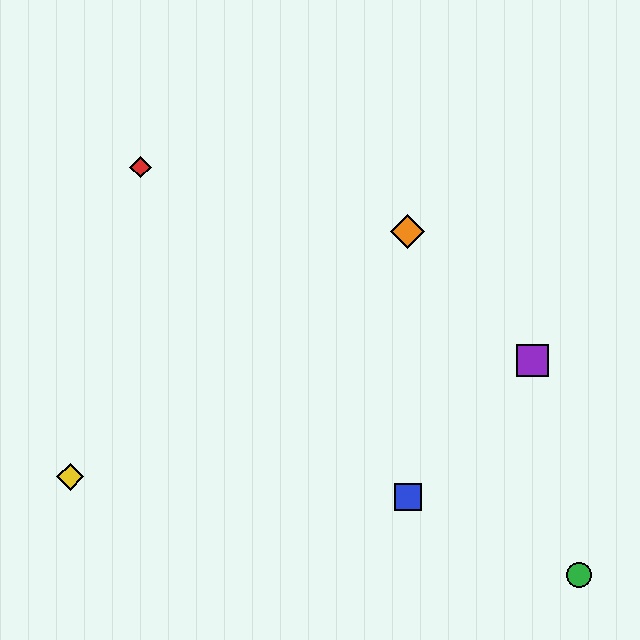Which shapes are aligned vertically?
The blue square, the orange diamond are aligned vertically.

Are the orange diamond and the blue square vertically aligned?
Yes, both are at x≈408.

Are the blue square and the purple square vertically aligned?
No, the blue square is at x≈408 and the purple square is at x≈533.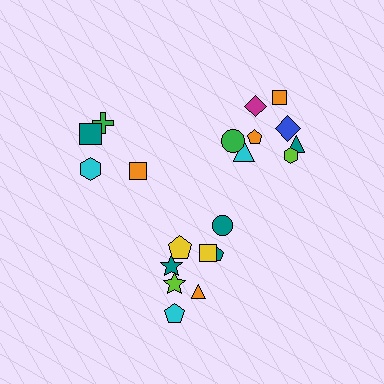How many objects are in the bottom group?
There are 8 objects.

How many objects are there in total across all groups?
There are 20 objects.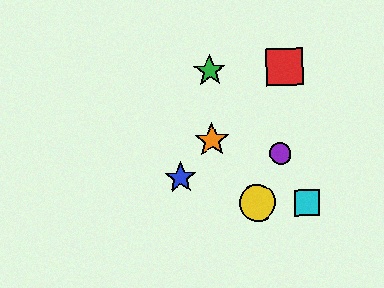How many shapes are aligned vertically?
2 shapes (the green star, the orange star) are aligned vertically.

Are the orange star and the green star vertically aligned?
Yes, both are at x≈212.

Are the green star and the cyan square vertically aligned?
No, the green star is at x≈210 and the cyan square is at x≈307.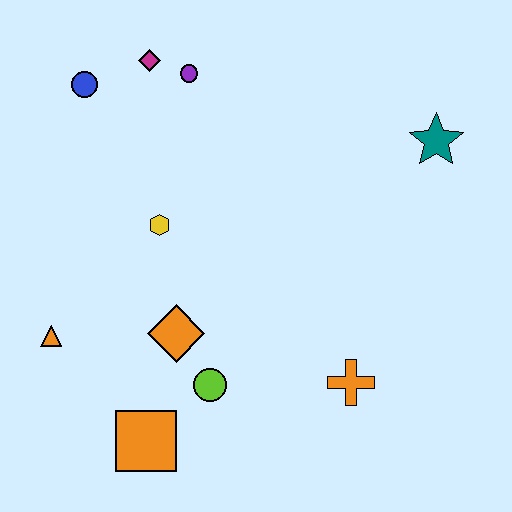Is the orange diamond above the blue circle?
No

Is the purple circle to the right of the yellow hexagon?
Yes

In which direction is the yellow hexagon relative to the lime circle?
The yellow hexagon is above the lime circle.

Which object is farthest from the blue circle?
The orange cross is farthest from the blue circle.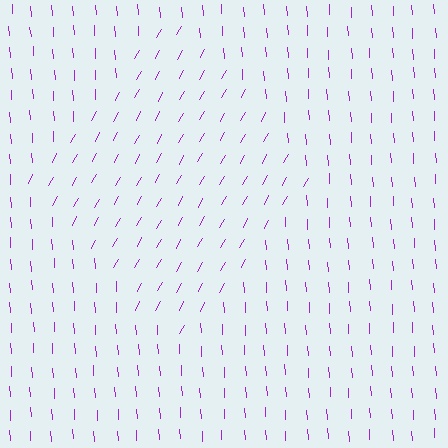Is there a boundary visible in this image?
Yes, there is a texture boundary formed by a change in line orientation.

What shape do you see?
I see a diamond.